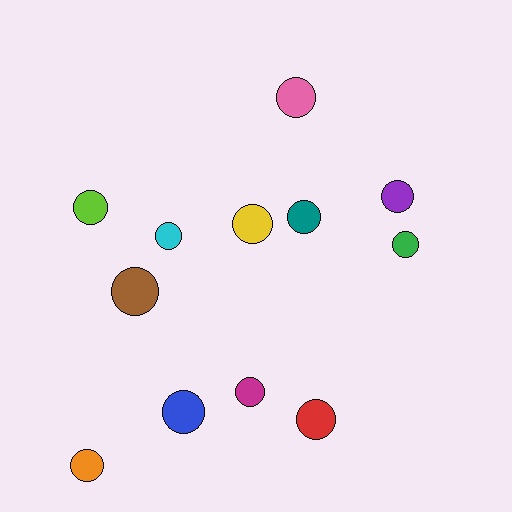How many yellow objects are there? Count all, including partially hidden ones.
There is 1 yellow object.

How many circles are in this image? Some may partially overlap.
There are 12 circles.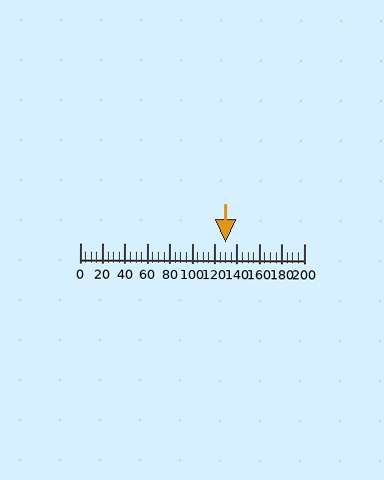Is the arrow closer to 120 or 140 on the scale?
The arrow is closer to 140.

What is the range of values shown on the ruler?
The ruler shows values from 0 to 200.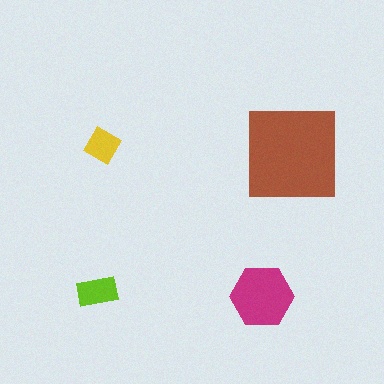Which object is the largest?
The brown square.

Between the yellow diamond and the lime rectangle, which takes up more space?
The lime rectangle.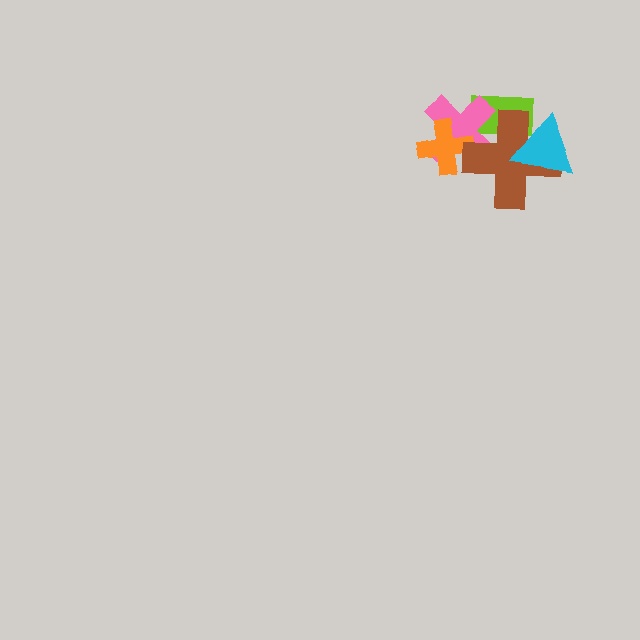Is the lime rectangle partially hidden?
Yes, it is partially covered by another shape.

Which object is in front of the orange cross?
The brown cross is in front of the orange cross.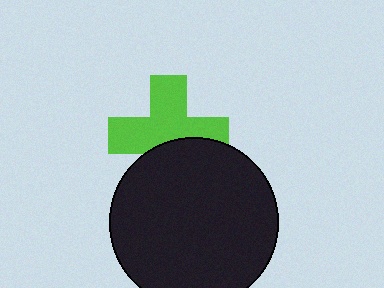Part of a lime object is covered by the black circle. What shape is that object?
It is a cross.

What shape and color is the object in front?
The object in front is a black circle.